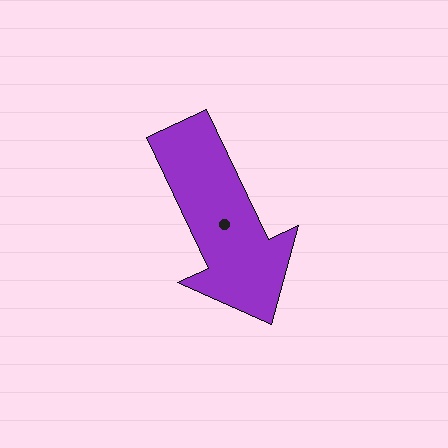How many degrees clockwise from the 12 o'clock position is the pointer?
Approximately 155 degrees.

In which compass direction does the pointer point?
Southeast.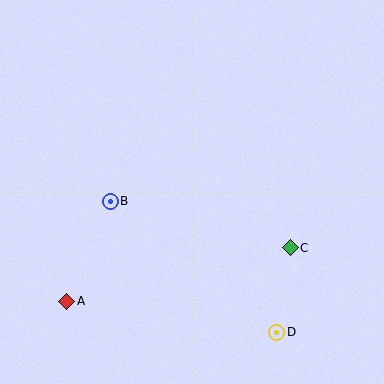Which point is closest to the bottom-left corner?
Point A is closest to the bottom-left corner.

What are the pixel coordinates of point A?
Point A is at (67, 301).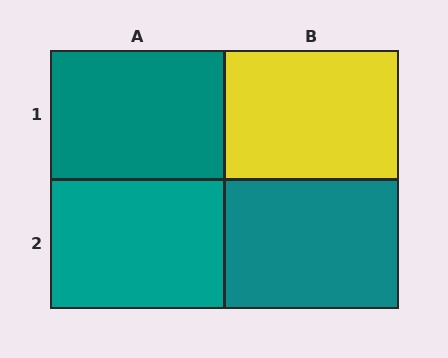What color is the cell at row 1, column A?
Teal.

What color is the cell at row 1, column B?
Yellow.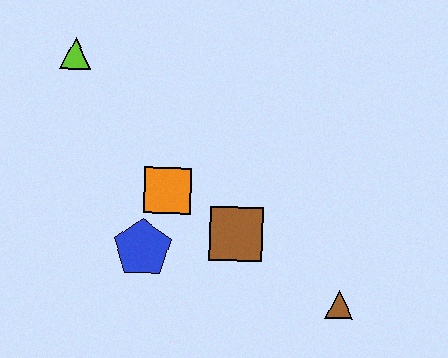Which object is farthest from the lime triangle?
The brown triangle is farthest from the lime triangle.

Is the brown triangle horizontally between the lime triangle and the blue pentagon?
No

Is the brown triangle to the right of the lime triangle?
Yes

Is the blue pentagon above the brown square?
No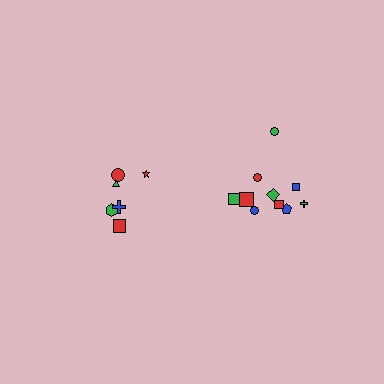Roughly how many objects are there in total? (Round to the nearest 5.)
Roughly 15 objects in total.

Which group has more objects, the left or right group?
The right group.